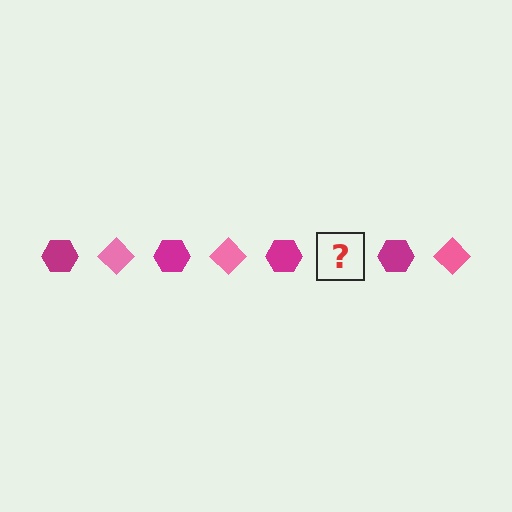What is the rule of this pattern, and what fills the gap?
The rule is that the pattern alternates between magenta hexagon and pink diamond. The gap should be filled with a pink diamond.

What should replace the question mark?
The question mark should be replaced with a pink diamond.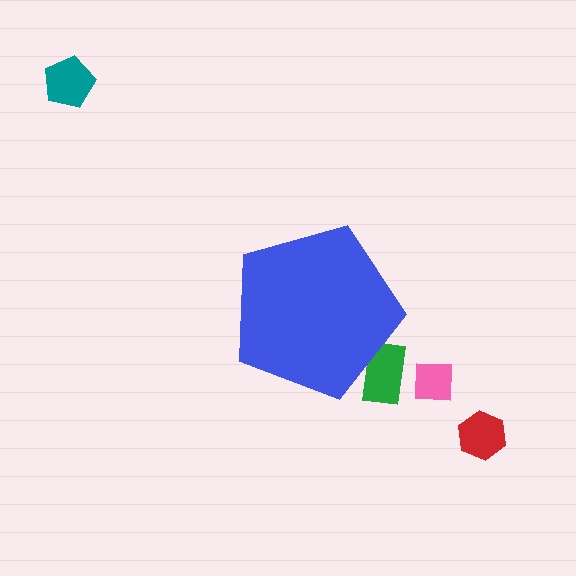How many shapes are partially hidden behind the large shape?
1 shape is partially hidden.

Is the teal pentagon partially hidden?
No, the teal pentagon is fully visible.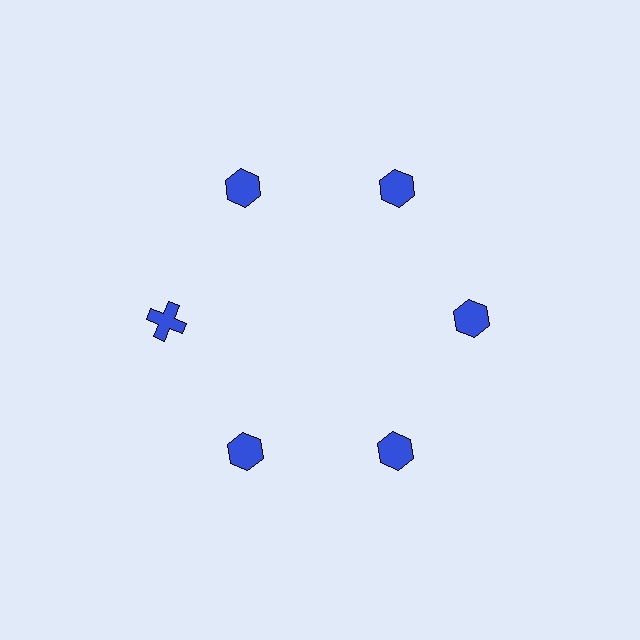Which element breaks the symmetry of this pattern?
The blue cross at roughly the 9 o'clock position breaks the symmetry. All other shapes are blue hexagons.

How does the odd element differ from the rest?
It has a different shape: cross instead of hexagon.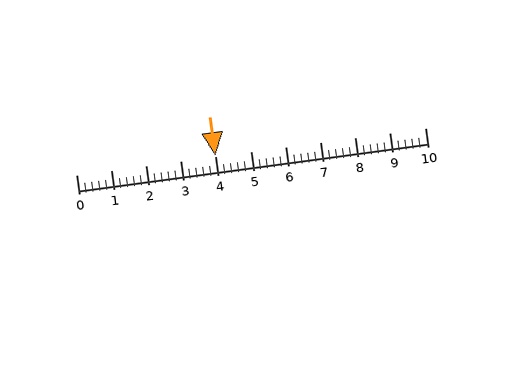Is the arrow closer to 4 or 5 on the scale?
The arrow is closer to 4.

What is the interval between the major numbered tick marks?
The major tick marks are spaced 1 units apart.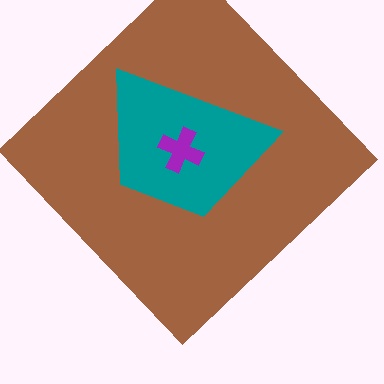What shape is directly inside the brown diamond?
The teal trapezoid.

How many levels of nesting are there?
3.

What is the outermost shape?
The brown diamond.